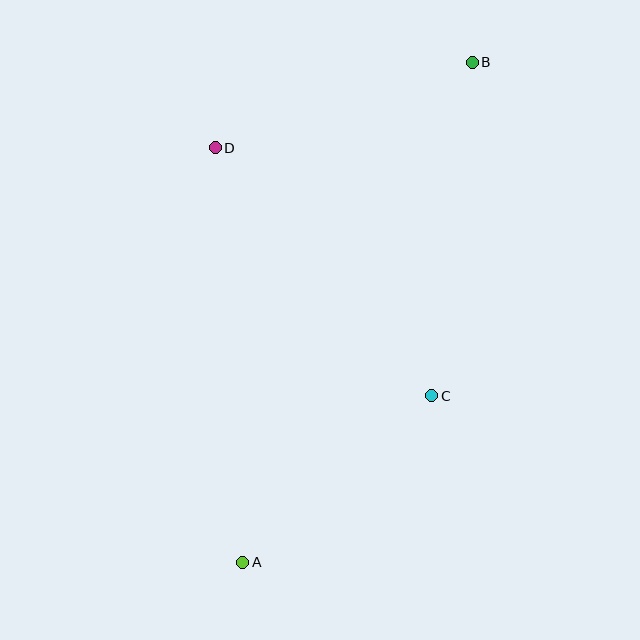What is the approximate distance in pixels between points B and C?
The distance between B and C is approximately 336 pixels.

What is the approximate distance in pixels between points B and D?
The distance between B and D is approximately 271 pixels.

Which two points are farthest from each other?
Points A and B are farthest from each other.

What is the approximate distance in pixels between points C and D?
The distance between C and D is approximately 329 pixels.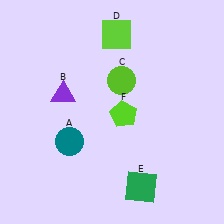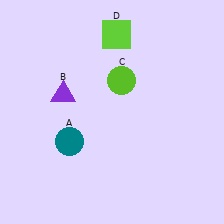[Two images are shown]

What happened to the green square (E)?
The green square (E) was removed in Image 2. It was in the bottom-right area of Image 1.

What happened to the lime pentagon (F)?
The lime pentagon (F) was removed in Image 2. It was in the bottom-right area of Image 1.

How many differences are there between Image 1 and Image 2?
There are 2 differences between the two images.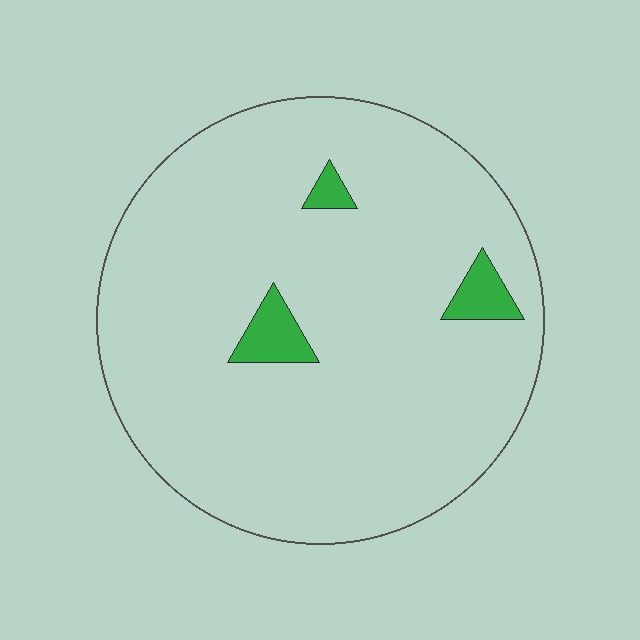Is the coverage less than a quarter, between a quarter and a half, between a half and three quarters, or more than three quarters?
Less than a quarter.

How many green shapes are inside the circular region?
3.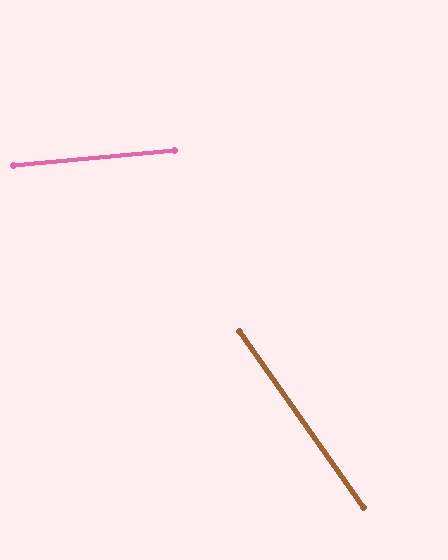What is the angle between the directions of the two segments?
Approximately 60 degrees.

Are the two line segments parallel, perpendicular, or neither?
Neither parallel nor perpendicular — they differ by about 60°.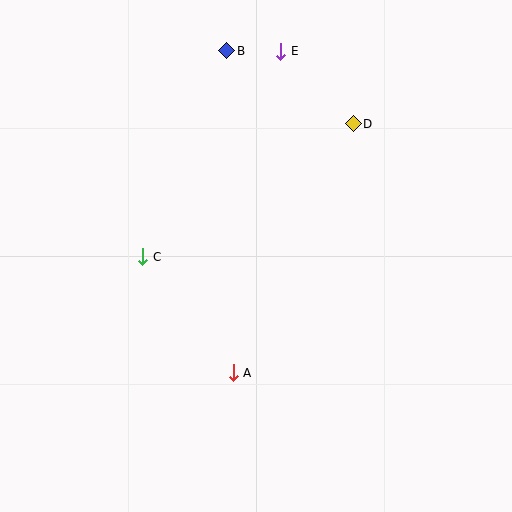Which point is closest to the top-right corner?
Point D is closest to the top-right corner.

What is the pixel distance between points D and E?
The distance between D and E is 102 pixels.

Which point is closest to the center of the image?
Point C at (143, 257) is closest to the center.